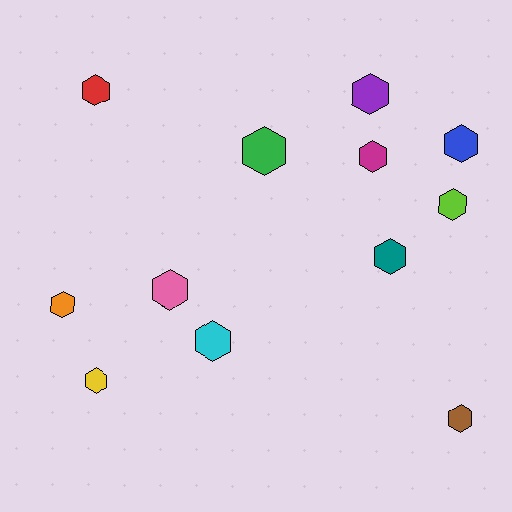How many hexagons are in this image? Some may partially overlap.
There are 12 hexagons.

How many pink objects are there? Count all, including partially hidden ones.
There is 1 pink object.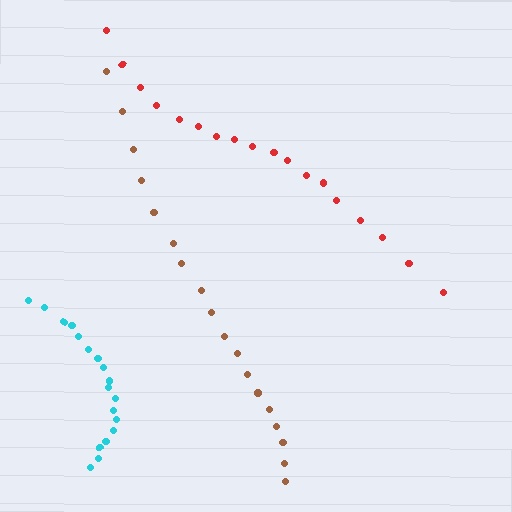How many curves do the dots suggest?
There are 3 distinct paths.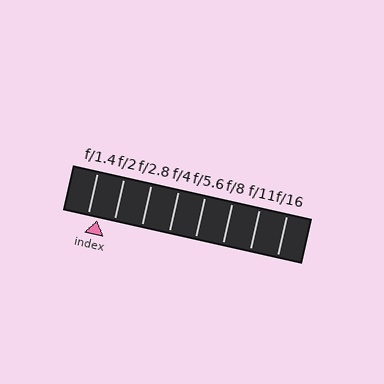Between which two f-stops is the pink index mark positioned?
The index mark is between f/1.4 and f/2.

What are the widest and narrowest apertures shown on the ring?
The widest aperture shown is f/1.4 and the narrowest is f/16.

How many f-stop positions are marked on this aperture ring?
There are 8 f-stop positions marked.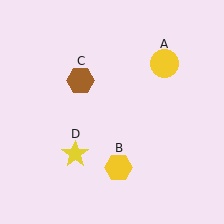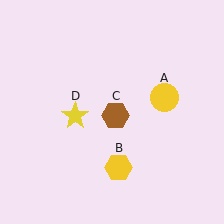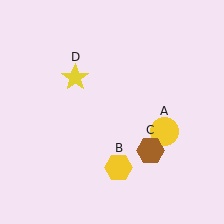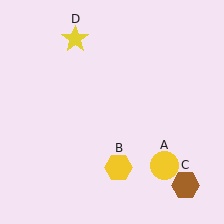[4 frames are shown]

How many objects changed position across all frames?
3 objects changed position: yellow circle (object A), brown hexagon (object C), yellow star (object D).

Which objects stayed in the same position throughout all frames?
Yellow hexagon (object B) remained stationary.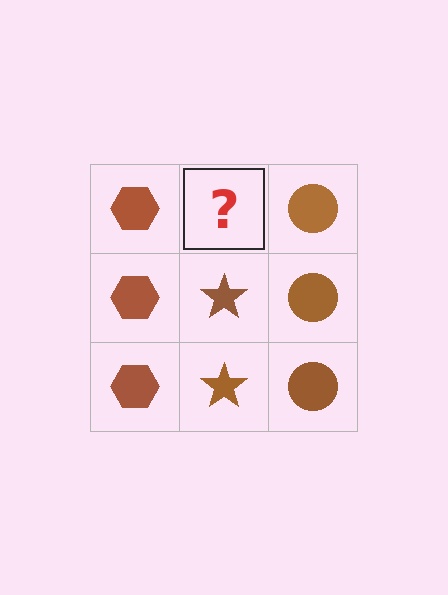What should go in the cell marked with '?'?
The missing cell should contain a brown star.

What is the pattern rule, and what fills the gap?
The rule is that each column has a consistent shape. The gap should be filled with a brown star.